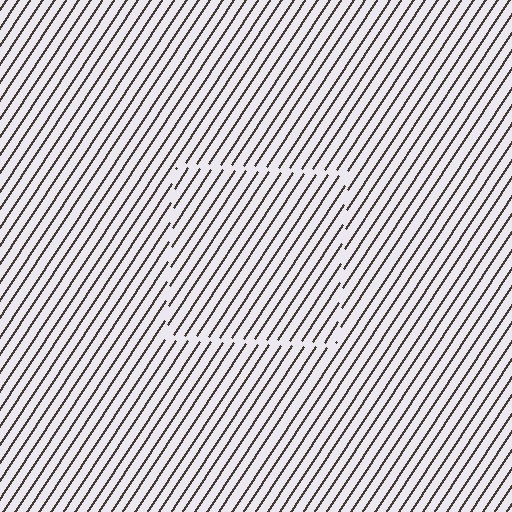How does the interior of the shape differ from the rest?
The interior of the shape contains the same grating, shifted by half a period — the contour is defined by the phase discontinuity where line-ends from the inner and outer gratings abut.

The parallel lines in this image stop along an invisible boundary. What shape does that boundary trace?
An illusory square. The interior of the shape contains the same grating, shifted by half a period — the contour is defined by the phase discontinuity where line-ends from the inner and outer gratings abut.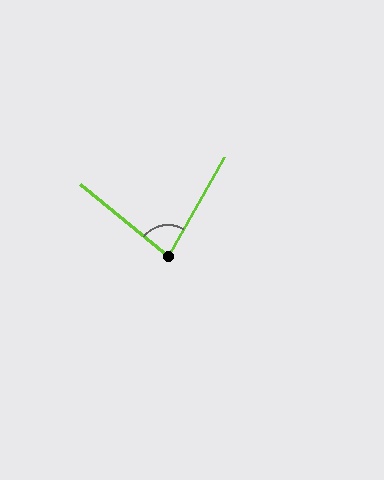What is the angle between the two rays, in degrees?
Approximately 81 degrees.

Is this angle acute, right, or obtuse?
It is acute.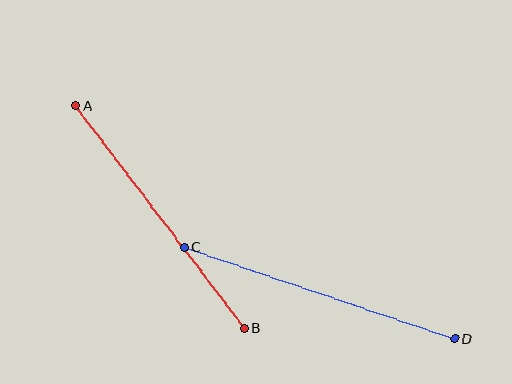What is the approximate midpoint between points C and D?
The midpoint is at approximately (319, 293) pixels.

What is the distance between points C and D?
The distance is approximately 285 pixels.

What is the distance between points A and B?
The distance is approximately 279 pixels.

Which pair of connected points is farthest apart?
Points C and D are farthest apart.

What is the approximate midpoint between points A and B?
The midpoint is at approximately (160, 217) pixels.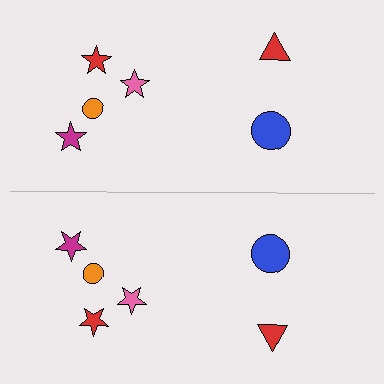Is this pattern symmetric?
Yes, this pattern has bilateral (reflection) symmetry.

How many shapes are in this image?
There are 12 shapes in this image.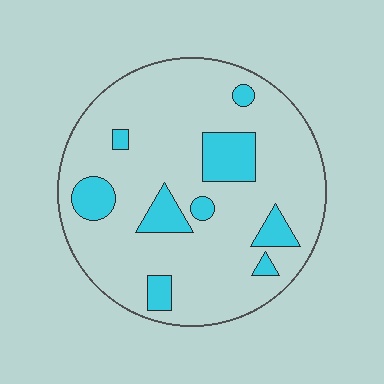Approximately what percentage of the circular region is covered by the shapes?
Approximately 15%.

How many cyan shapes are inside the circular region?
9.